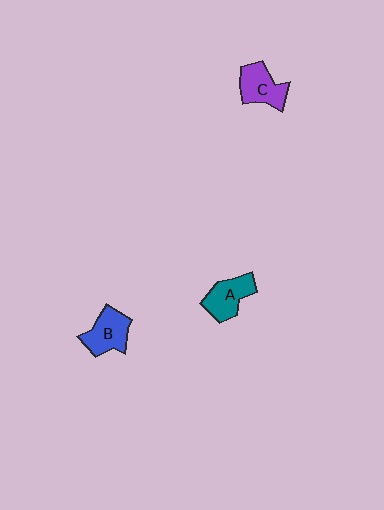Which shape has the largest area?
Shape B (blue).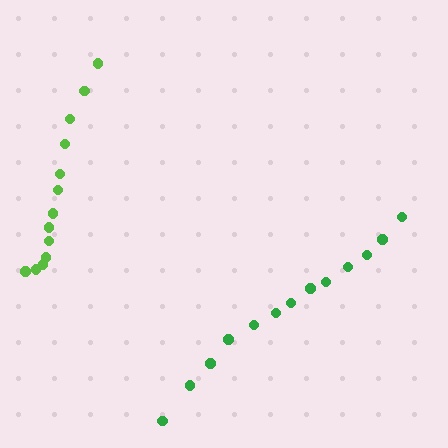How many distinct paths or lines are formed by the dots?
There are 2 distinct paths.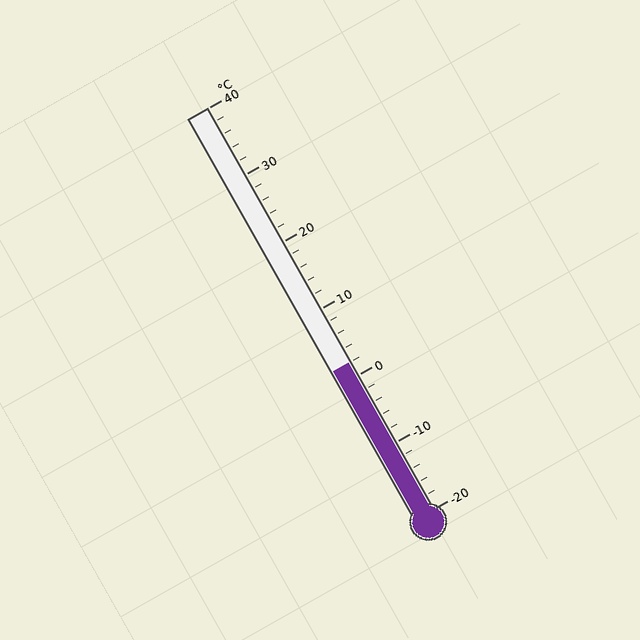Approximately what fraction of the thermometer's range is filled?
The thermometer is filled to approximately 35% of its range.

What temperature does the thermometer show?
The thermometer shows approximately 2°C.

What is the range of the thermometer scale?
The thermometer scale ranges from -20°C to 40°C.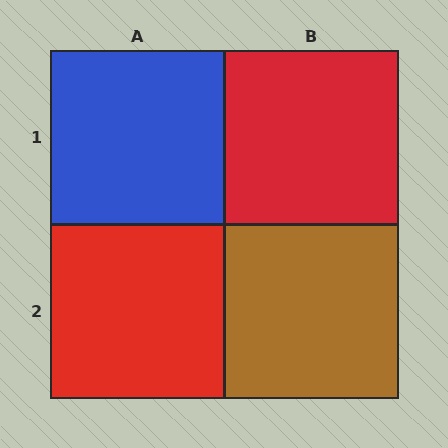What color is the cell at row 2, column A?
Red.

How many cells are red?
2 cells are red.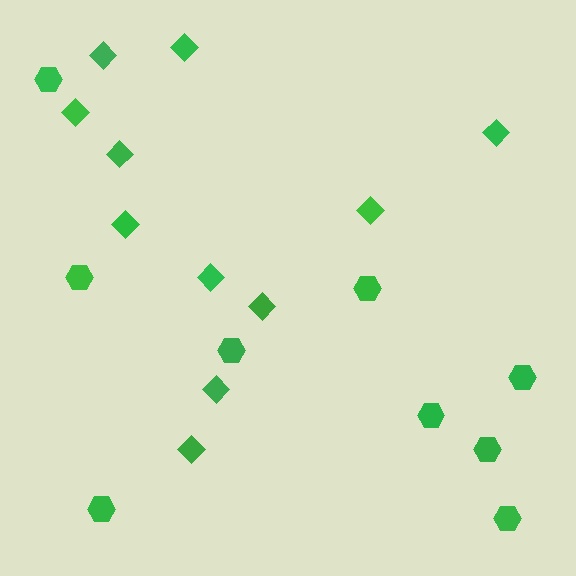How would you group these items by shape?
There are 2 groups: one group of hexagons (9) and one group of diamonds (11).